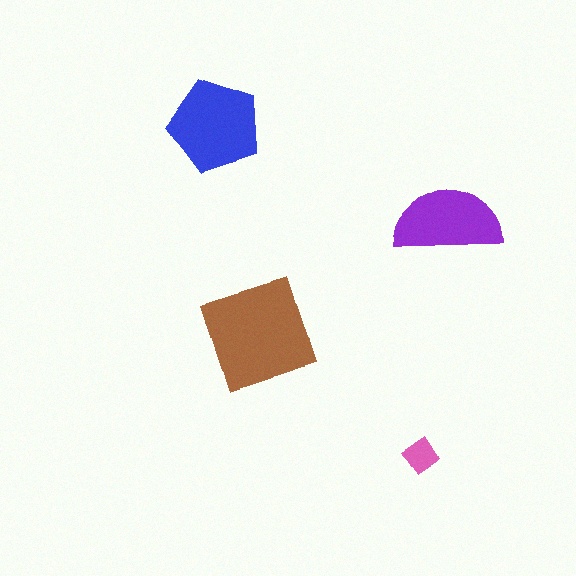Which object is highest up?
The blue pentagon is topmost.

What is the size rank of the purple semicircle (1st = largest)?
3rd.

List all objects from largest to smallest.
The brown diamond, the blue pentagon, the purple semicircle, the pink diamond.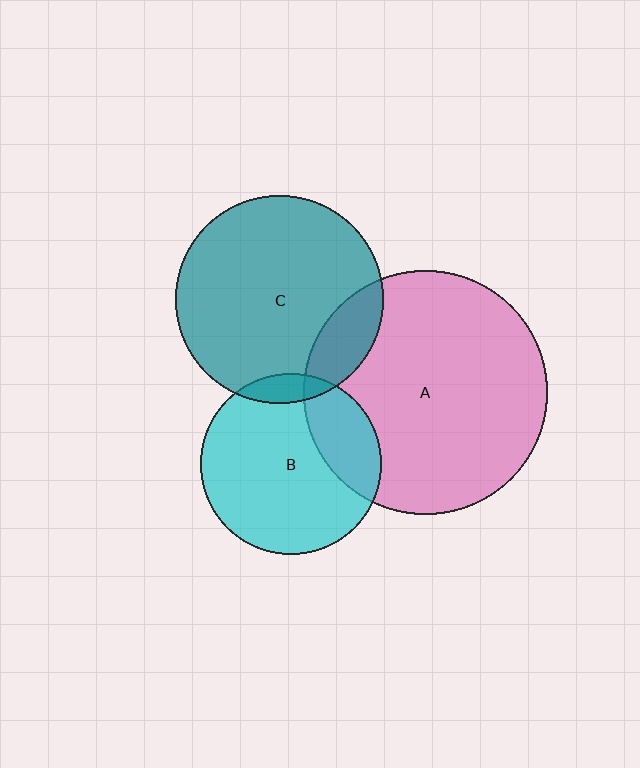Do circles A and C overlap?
Yes.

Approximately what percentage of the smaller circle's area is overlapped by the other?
Approximately 15%.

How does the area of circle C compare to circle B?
Approximately 1.3 times.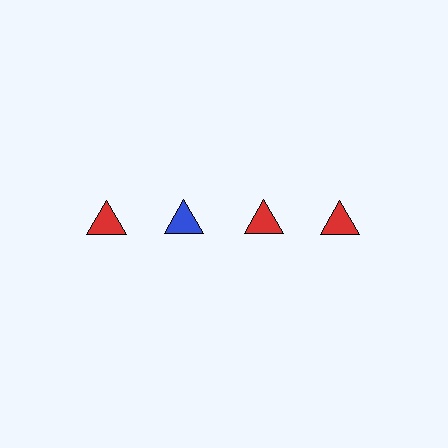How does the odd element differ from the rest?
It has a different color: blue instead of red.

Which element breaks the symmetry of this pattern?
The blue triangle in the top row, second from left column breaks the symmetry. All other shapes are red triangles.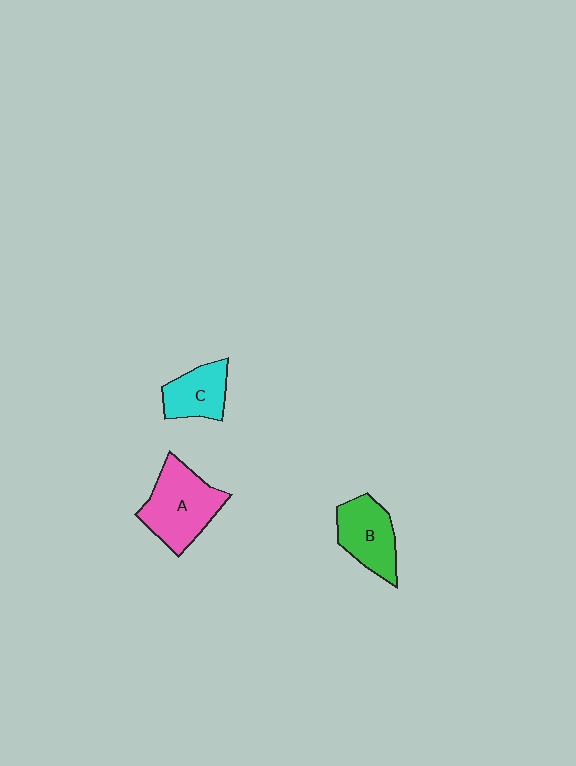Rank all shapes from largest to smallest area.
From largest to smallest: A (pink), B (green), C (cyan).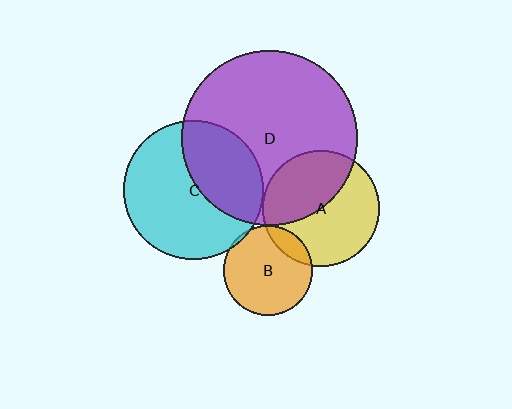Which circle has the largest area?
Circle D (purple).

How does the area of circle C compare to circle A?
Approximately 1.4 times.